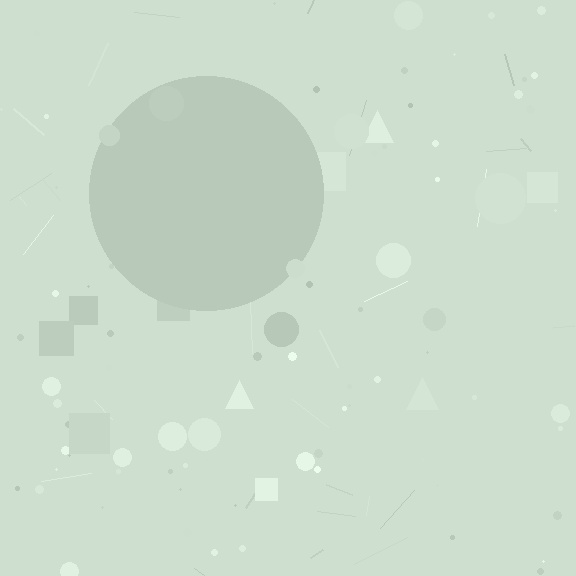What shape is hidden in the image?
A circle is hidden in the image.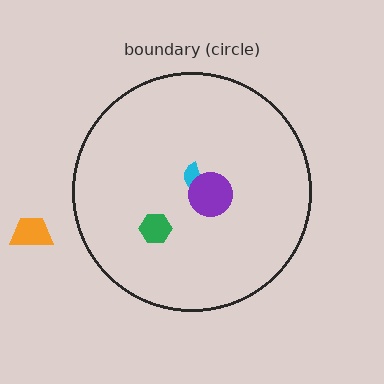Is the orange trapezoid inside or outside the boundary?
Outside.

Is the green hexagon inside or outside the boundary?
Inside.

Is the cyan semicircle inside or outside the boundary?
Inside.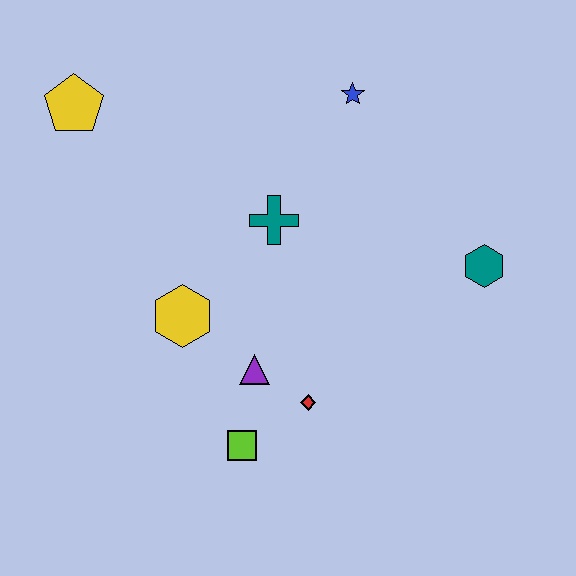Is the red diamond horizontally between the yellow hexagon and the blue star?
Yes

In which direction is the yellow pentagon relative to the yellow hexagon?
The yellow pentagon is above the yellow hexagon.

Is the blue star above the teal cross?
Yes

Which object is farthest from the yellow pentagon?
The teal hexagon is farthest from the yellow pentagon.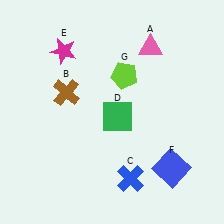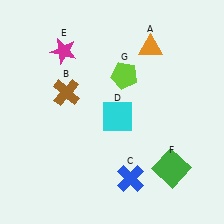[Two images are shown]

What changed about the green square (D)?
In Image 1, D is green. In Image 2, it changed to cyan.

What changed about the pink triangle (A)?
In Image 1, A is pink. In Image 2, it changed to orange.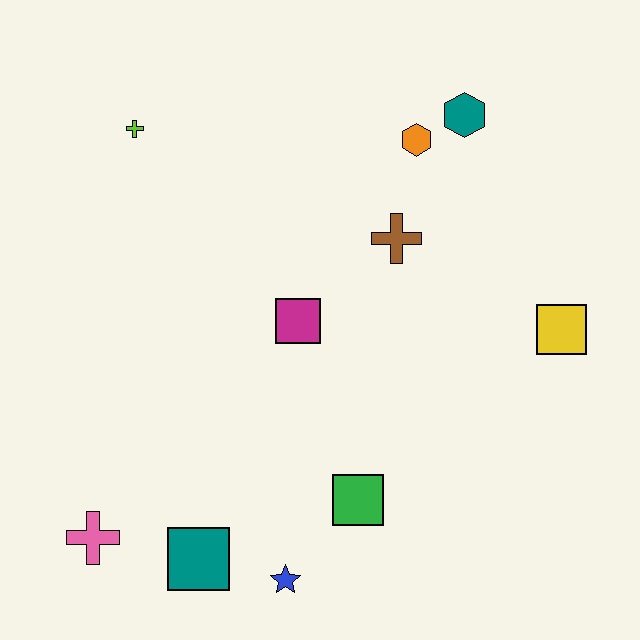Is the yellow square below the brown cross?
Yes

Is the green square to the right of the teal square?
Yes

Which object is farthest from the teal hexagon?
The pink cross is farthest from the teal hexagon.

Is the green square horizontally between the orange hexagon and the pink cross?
Yes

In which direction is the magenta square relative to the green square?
The magenta square is above the green square.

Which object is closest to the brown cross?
The orange hexagon is closest to the brown cross.